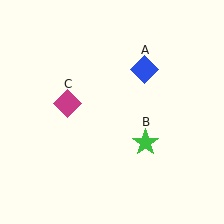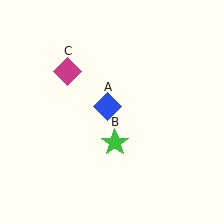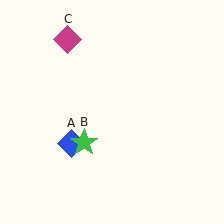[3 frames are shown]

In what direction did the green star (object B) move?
The green star (object B) moved left.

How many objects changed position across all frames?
3 objects changed position: blue diamond (object A), green star (object B), magenta diamond (object C).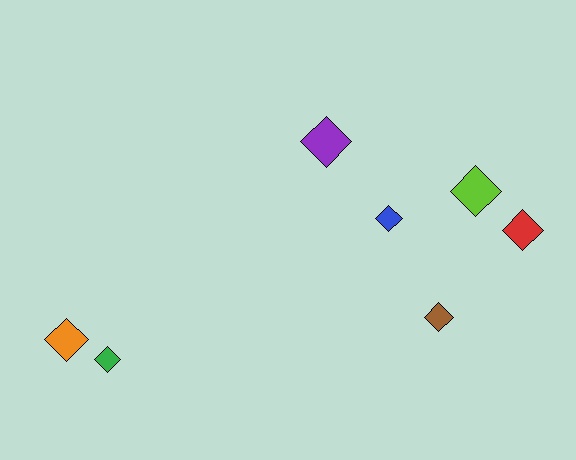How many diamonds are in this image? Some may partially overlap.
There are 7 diamonds.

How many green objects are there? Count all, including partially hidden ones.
There is 1 green object.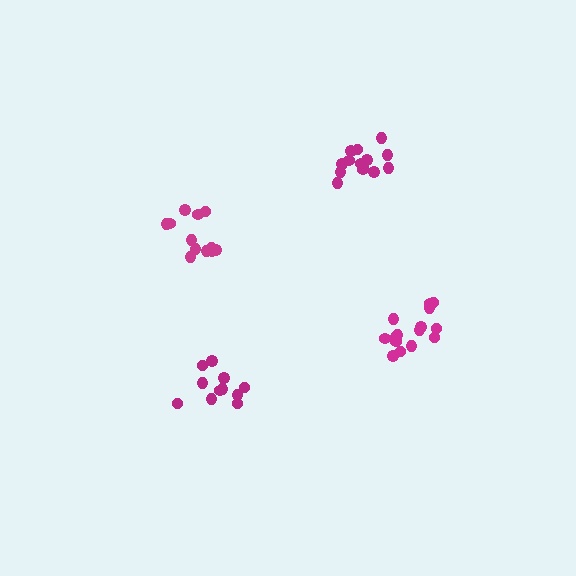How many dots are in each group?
Group 1: 14 dots, Group 2: 11 dots, Group 3: 12 dots, Group 4: 15 dots (52 total).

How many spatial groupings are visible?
There are 4 spatial groupings.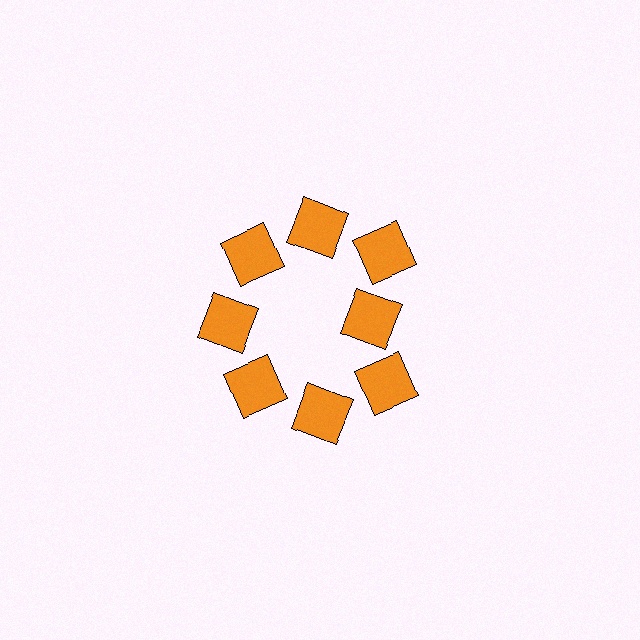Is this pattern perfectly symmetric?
No. The 8 orange squares are arranged in a ring, but one element near the 3 o'clock position is pulled inward toward the center, breaking the 8-fold rotational symmetry.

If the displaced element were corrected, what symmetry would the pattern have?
It would have 8-fold rotational symmetry — the pattern would map onto itself every 45 degrees.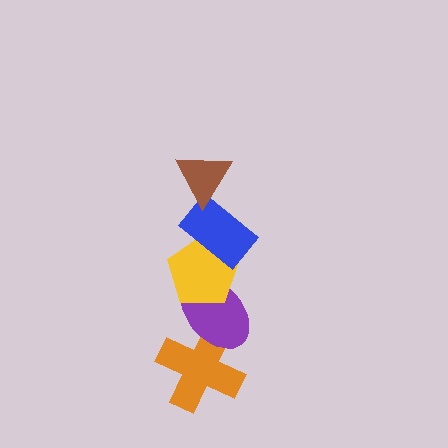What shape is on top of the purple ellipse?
The yellow pentagon is on top of the purple ellipse.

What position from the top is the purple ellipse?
The purple ellipse is 4th from the top.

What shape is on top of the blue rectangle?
The brown triangle is on top of the blue rectangle.